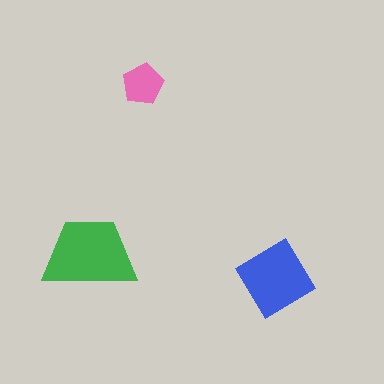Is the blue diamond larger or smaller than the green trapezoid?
Smaller.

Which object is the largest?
The green trapezoid.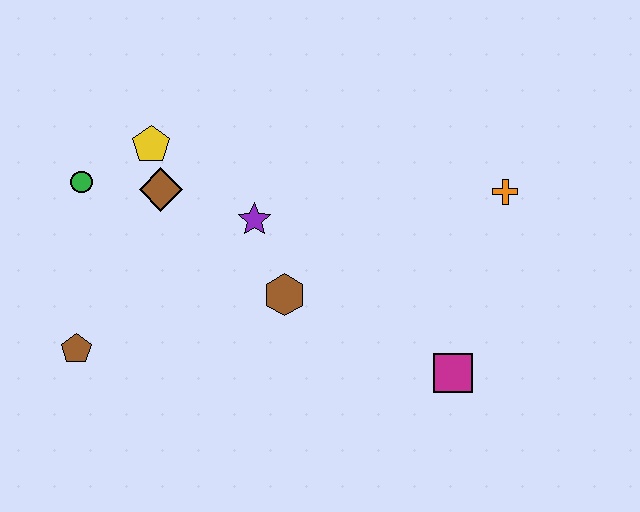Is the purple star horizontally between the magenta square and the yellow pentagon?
Yes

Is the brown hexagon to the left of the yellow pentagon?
No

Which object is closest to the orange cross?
The magenta square is closest to the orange cross.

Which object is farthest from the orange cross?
The brown pentagon is farthest from the orange cross.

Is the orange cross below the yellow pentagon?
Yes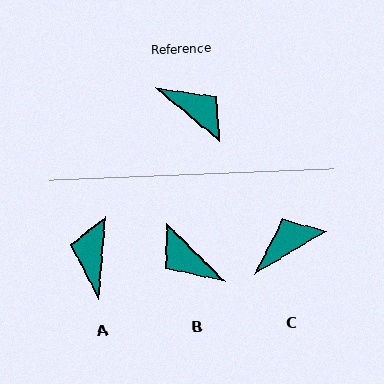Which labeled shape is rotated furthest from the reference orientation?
B, about 175 degrees away.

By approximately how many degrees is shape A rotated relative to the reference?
Approximately 125 degrees counter-clockwise.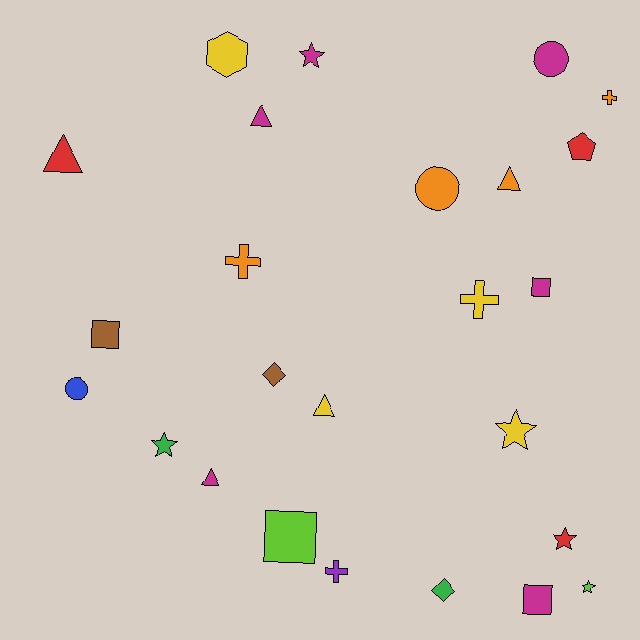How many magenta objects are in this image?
There are 6 magenta objects.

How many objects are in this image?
There are 25 objects.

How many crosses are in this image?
There are 4 crosses.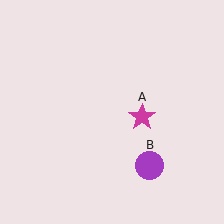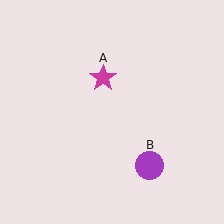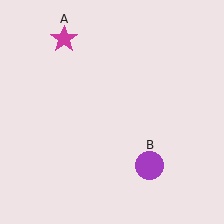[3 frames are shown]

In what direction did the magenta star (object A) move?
The magenta star (object A) moved up and to the left.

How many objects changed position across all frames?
1 object changed position: magenta star (object A).